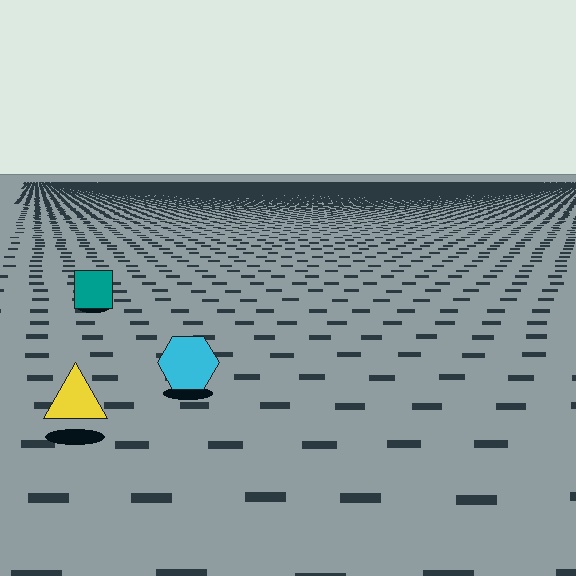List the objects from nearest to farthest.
From nearest to farthest: the yellow triangle, the cyan hexagon, the teal square.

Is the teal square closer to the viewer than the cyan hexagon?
No. The cyan hexagon is closer — you can tell from the texture gradient: the ground texture is coarser near it.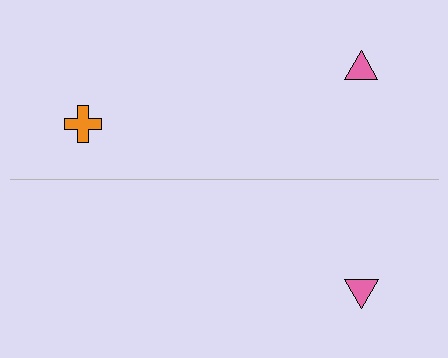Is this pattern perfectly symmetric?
No, the pattern is not perfectly symmetric. A orange cross is missing from the bottom side.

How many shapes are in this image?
There are 3 shapes in this image.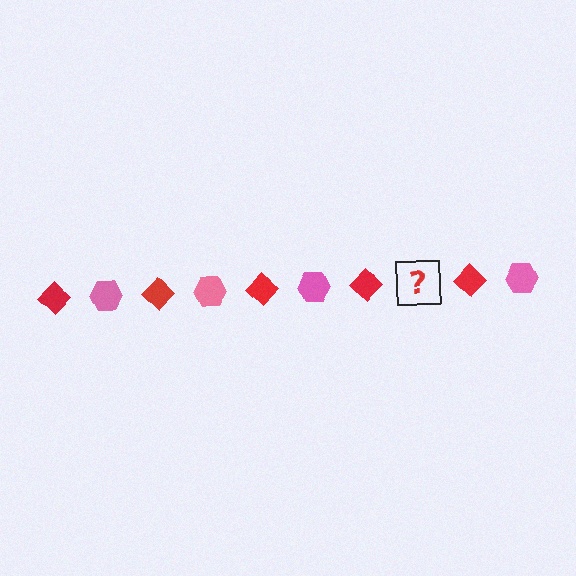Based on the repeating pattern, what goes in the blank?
The blank should be a pink hexagon.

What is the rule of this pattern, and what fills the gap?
The rule is that the pattern alternates between red diamond and pink hexagon. The gap should be filled with a pink hexagon.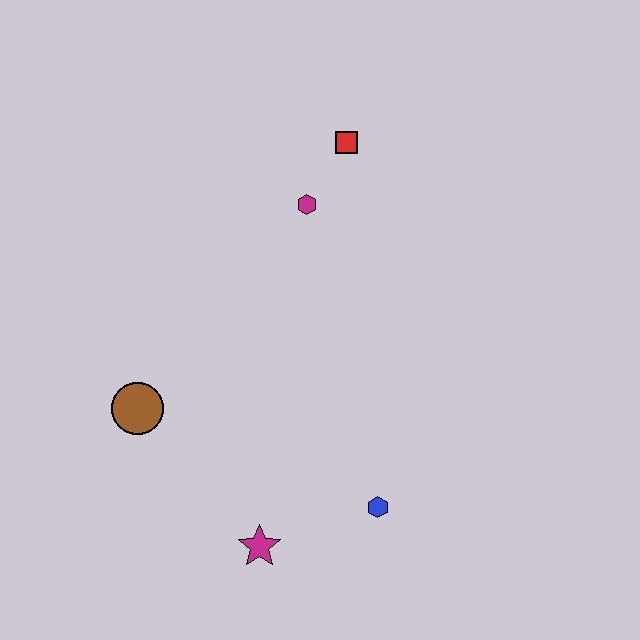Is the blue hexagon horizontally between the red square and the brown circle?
No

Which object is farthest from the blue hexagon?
The red square is farthest from the blue hexagon.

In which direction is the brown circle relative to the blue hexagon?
The brown circle is to the left of the blue hexagon.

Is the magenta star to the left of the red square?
Yes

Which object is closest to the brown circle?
The magenta star is closest to the brown circle.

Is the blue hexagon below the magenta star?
No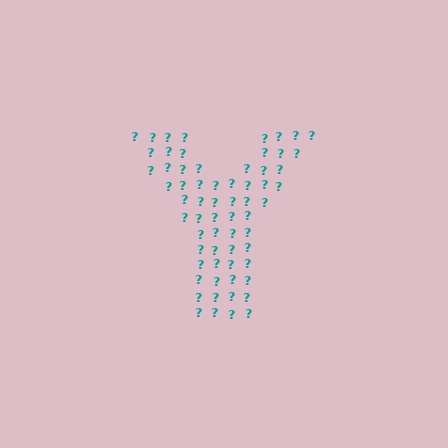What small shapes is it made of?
It is made of small question marks.